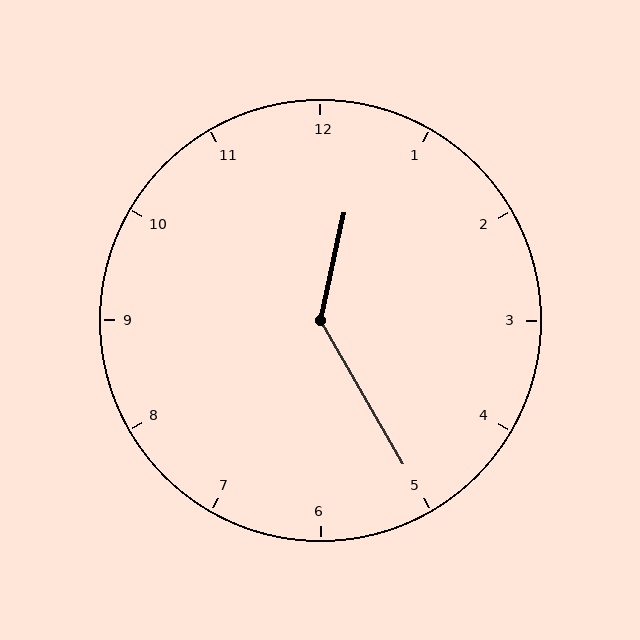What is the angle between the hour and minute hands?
Approximately 138 degrees.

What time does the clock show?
12:25.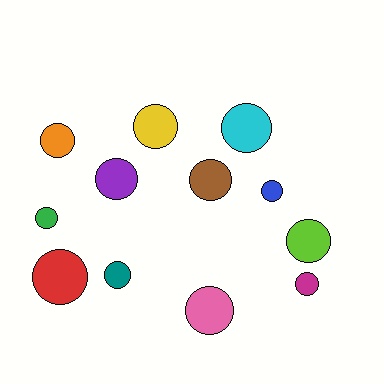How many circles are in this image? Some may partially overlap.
There are 12 circles.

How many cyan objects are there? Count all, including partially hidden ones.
There is 1 cyan object.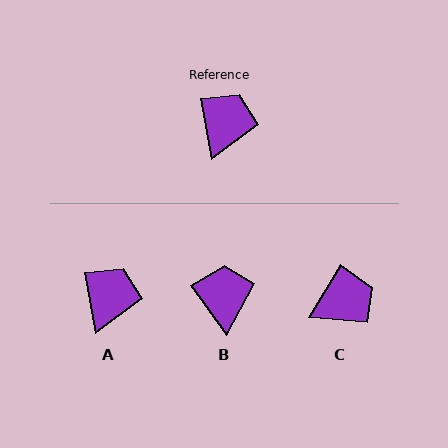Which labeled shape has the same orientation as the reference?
A.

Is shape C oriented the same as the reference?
No, it is off by about 42 degrees.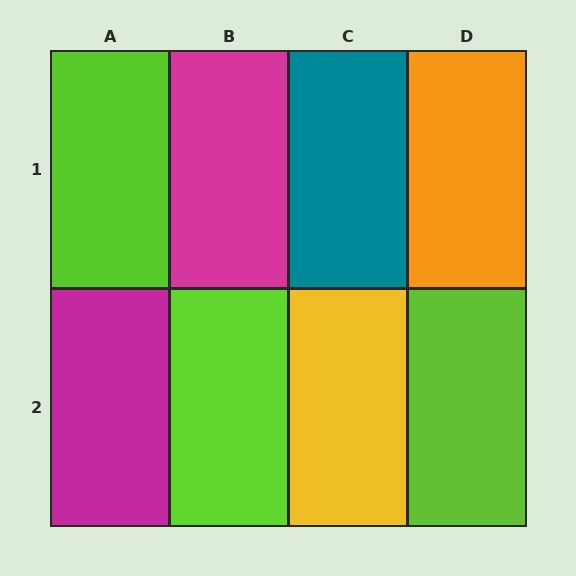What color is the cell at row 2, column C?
Yellow.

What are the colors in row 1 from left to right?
Lime, magenta, teal, orange.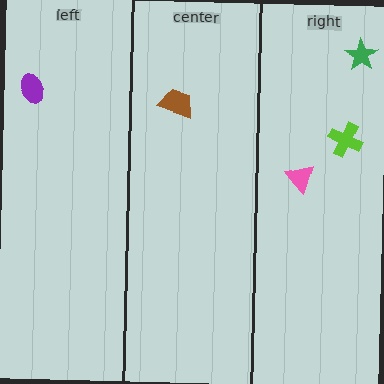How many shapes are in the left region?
1.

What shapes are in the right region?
The pink triangle, the green star, the lime cross.